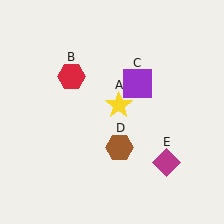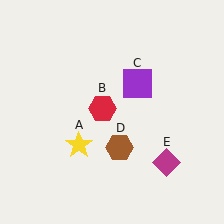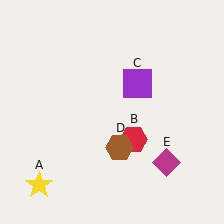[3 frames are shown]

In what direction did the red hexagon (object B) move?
The red hexagon (object B) moved down and to the right.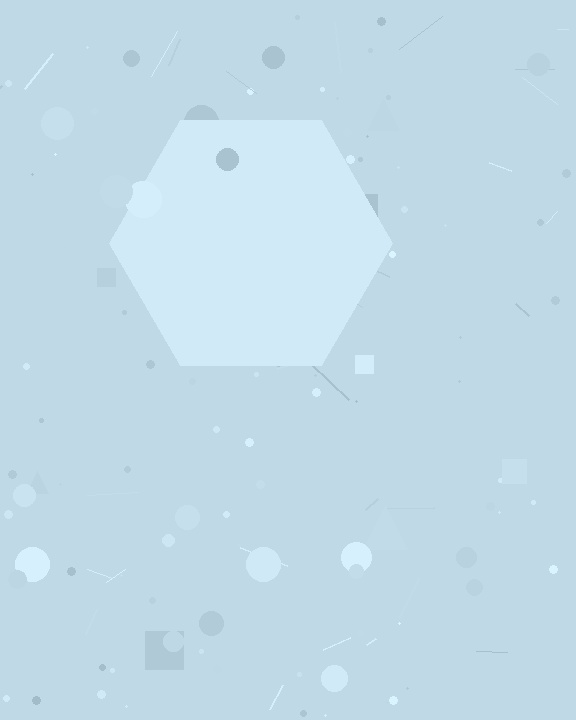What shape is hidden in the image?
A hexagon is hidden in the image.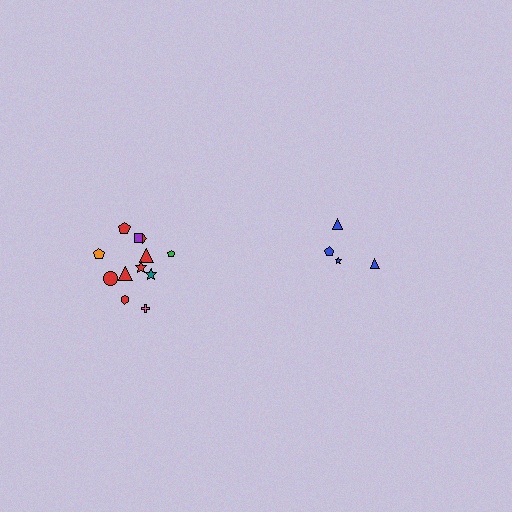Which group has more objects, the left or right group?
The left group.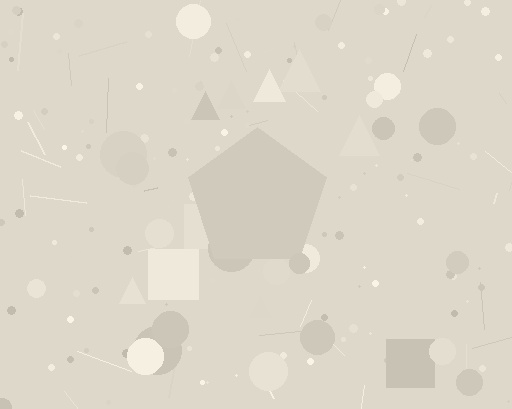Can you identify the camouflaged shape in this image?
The camouflaged shape is a pentagon.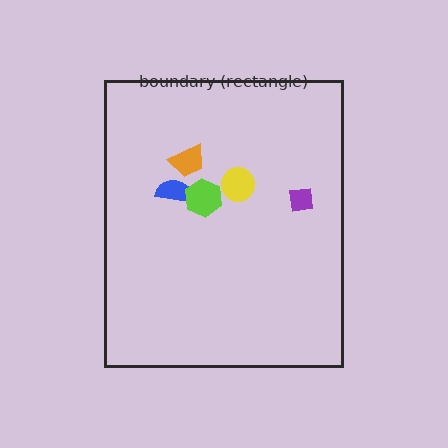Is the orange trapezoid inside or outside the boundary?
Inside.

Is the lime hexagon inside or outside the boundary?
Inside.